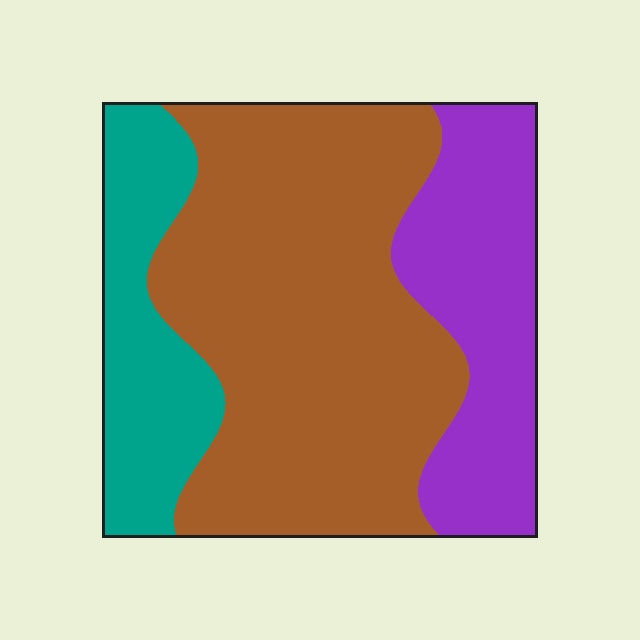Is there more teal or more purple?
Purple.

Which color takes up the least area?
Teal, at roughly 20%.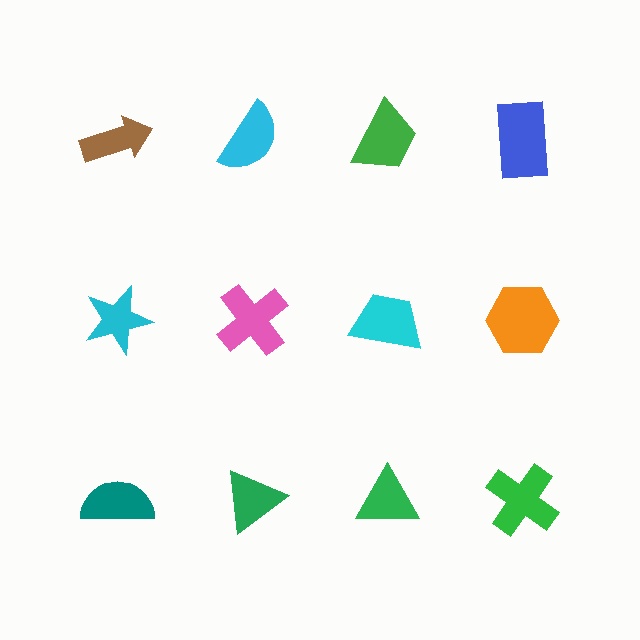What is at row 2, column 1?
A cyan star.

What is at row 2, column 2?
A pink cross.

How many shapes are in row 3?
4 shapes.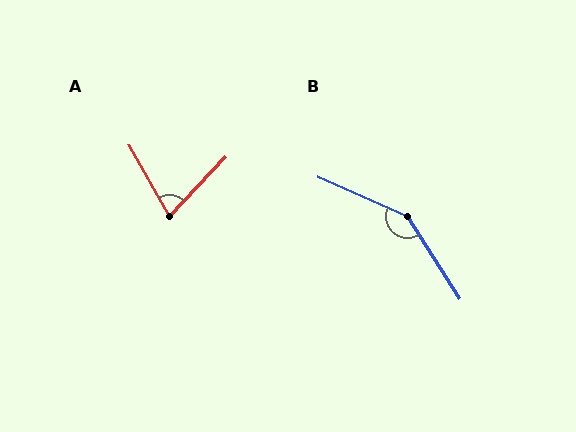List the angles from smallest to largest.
A (73°), B (146°).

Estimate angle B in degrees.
Approximately 146 degrees.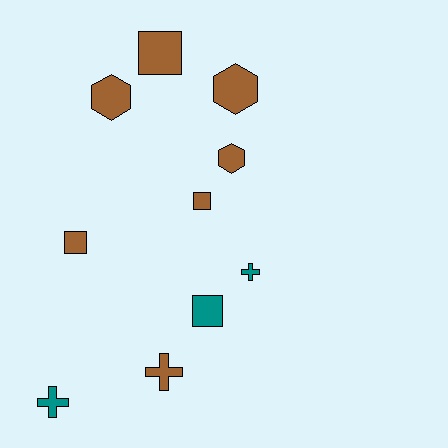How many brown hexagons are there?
There are 3 brown hexagons.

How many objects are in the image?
There are 10 objects.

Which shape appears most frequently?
Square, with 4 objects.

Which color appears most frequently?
Brown, with 7 objects.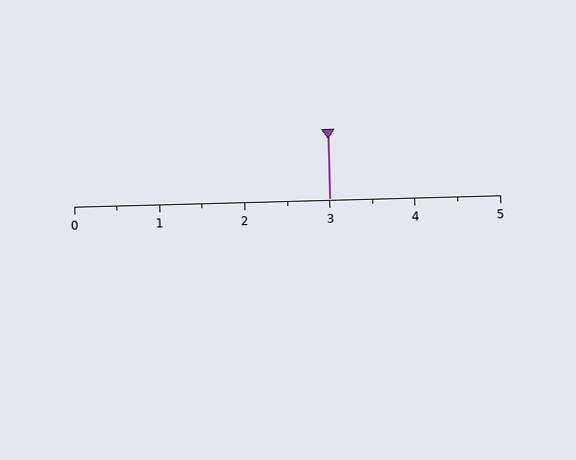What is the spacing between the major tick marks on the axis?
The major ticks are spaced 1 apart.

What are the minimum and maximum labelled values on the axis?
The axis runs from 0 to 5.